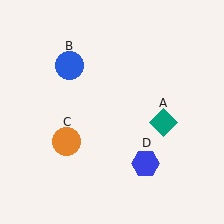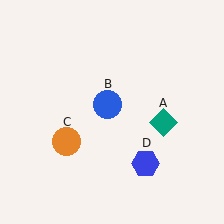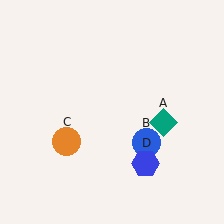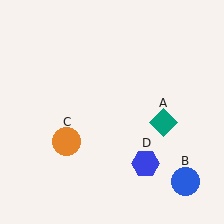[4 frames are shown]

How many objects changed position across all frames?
1 object changed position: blue circle (object B).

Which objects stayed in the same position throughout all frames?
Teal diamond (object A) and orange circle (object C) and blue hexagon (object D) remained stationary.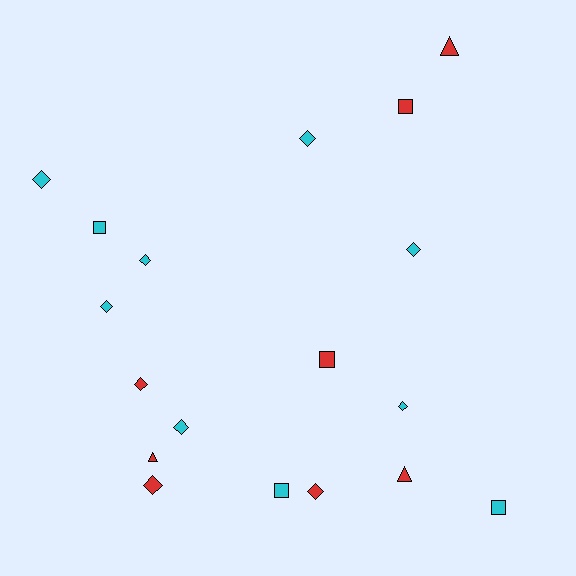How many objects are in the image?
There are 18 objects.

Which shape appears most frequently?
Diamond, with 10 objects.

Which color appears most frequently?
Cyan, with 10 objects.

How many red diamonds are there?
There are 3 red diamonds.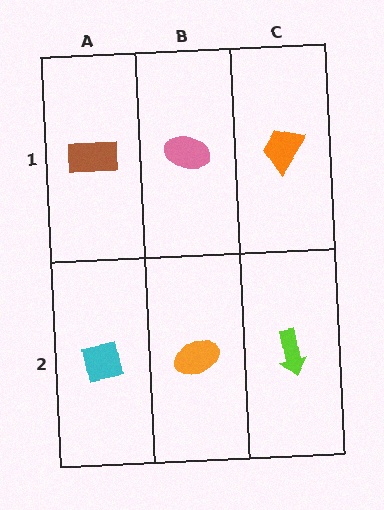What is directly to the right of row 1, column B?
An orange trapezoid.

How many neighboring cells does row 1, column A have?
2.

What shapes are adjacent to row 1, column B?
An orange ellipse (row 2, column B), a brown rectangle (row 1, column A), an orange trapezoid (row 1, column C).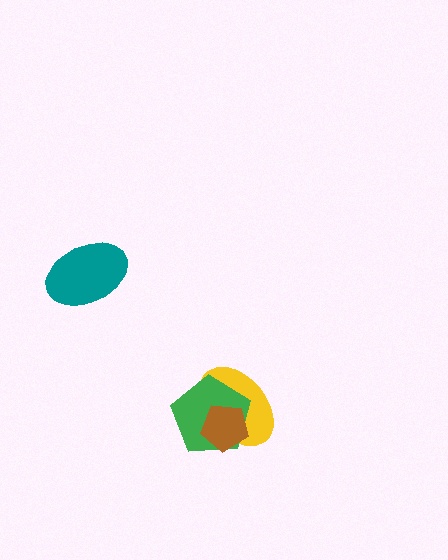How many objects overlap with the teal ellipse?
0 objects overlap with the teal ellipse.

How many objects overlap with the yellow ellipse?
2 objects overlap with the yellow ellipse.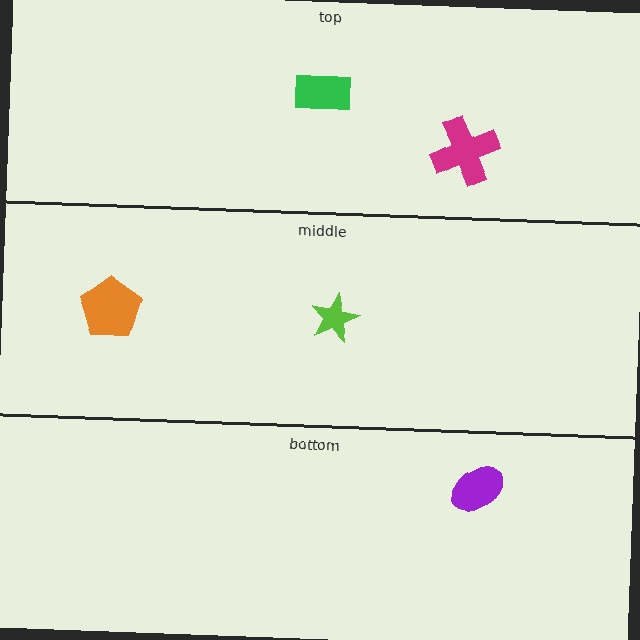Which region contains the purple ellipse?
The bottom region.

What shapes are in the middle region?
The orange pentagon, the lime star.